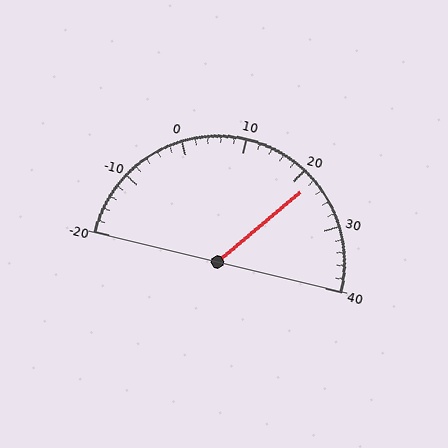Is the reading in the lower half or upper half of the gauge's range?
The reading is in the upper half of the range (-20 to 40).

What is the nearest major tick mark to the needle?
The nearest major tick mark is 20.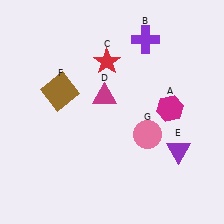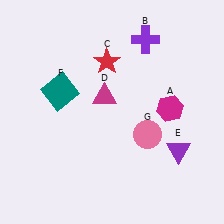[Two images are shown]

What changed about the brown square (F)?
In Image 1, F is brown. In Image 2, it changed to teal.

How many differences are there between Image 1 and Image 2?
There is 1 difference between the two images.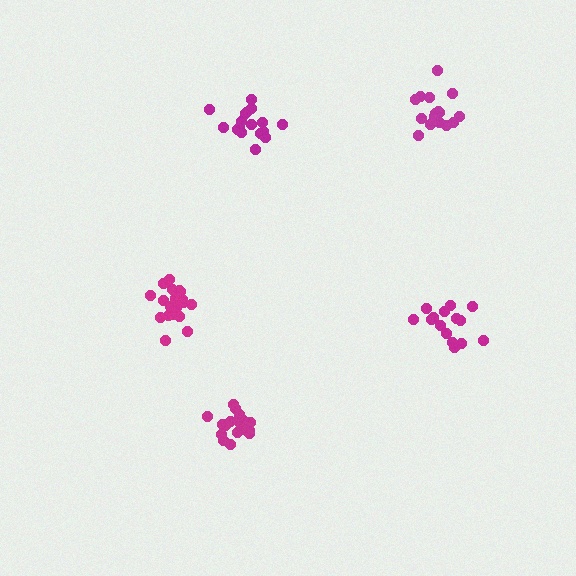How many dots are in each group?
Group 1: 21 dots, Group 2: 15 dots, Group 3: 17 dots, Group 4: 18 dots, Group 5: 18 dots (89 total).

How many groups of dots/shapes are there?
There are 5 groups.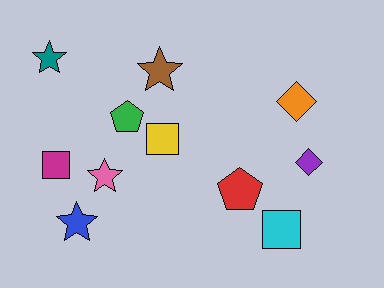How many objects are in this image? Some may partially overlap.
There are 11 objects.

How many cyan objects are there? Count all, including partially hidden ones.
There is 1 cyan object.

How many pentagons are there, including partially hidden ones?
There are 2 pentagons.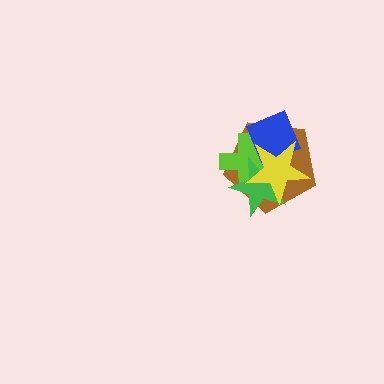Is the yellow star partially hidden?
No, no other shape covers it.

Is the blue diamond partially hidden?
Yes, it is partially covered by another shape.